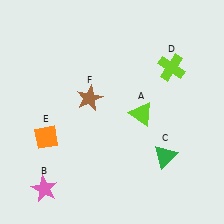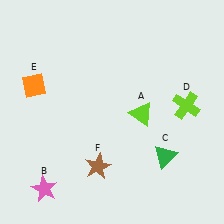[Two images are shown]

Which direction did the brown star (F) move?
The brown star (F) moved down.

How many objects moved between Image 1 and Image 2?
3 objects moved between the two images.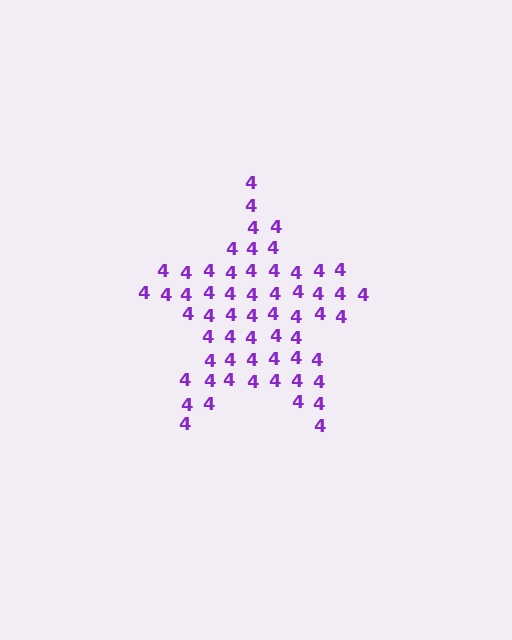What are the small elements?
The small elements are digit 4's.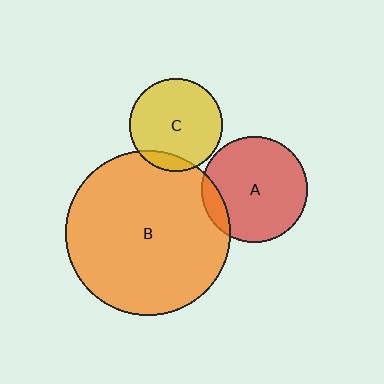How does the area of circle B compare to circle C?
Approximately 3.2 times.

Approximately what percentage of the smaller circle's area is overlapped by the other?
Approximately 10%.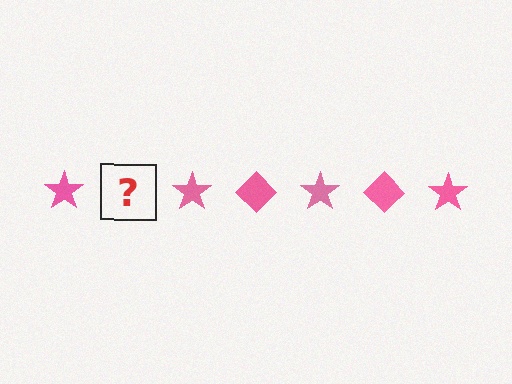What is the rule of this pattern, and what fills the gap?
The rule is that the pattern cycles through star, diamond shapes in pink. The gap should be filled with a pink diamond.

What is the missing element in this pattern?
The missing element is a pink diamond.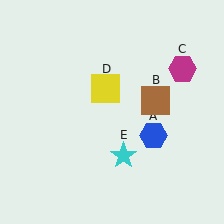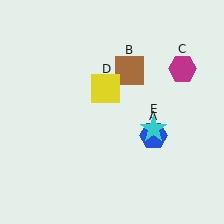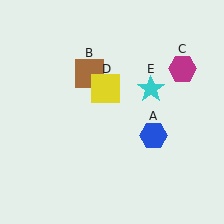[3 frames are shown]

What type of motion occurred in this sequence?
The brown square (object B), cyan star (object E) rotated counterclockwise around the center of the scene.